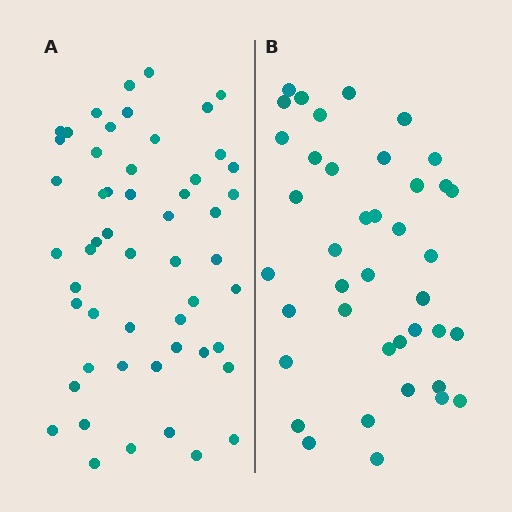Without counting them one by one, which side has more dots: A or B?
Region A (the left region) has more dots.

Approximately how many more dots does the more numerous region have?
Region A has approximately 15 more dots than region B.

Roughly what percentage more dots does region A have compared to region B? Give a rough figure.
About 30% more.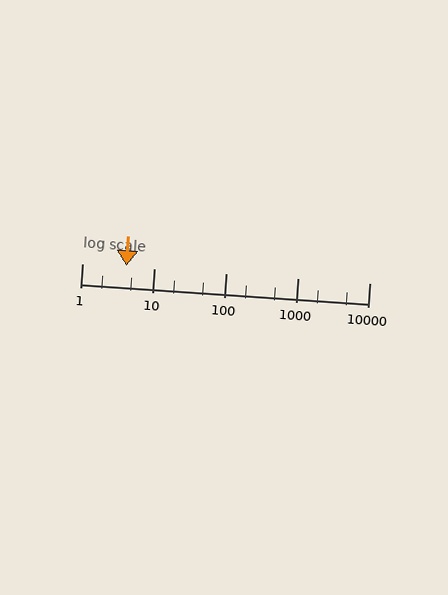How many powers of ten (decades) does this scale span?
The scale spans 4 decades, from 1 to 10000.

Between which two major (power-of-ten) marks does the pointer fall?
The pointer is between 1 and 10.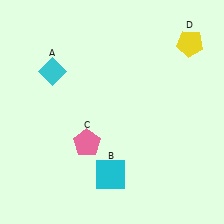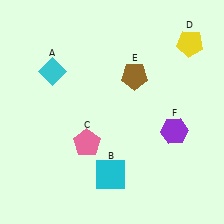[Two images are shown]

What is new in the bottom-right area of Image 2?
A purple hexagon (F) was added in the bottom-right area of Image 2.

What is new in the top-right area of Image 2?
A brown pentagon (E) was added in the top-right area of Image 2.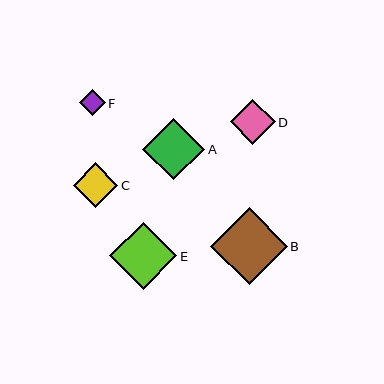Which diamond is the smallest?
Diamond F is the smallest with a size of approximately 26 pixels.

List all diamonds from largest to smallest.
From largest to smallest: B, E, A, D, C, F.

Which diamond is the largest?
Diamond B is the largest with a size of approximately 77 pixels.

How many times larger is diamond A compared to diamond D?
Diamond A is approximately 1.4 times the size of diamond D.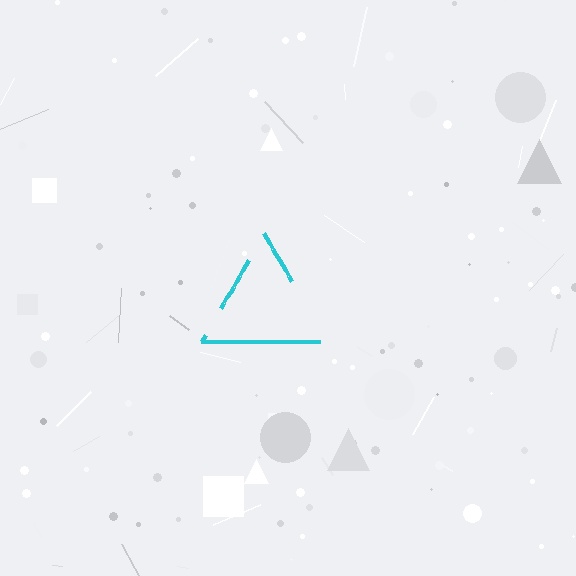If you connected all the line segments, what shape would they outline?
They would outline a triangle.